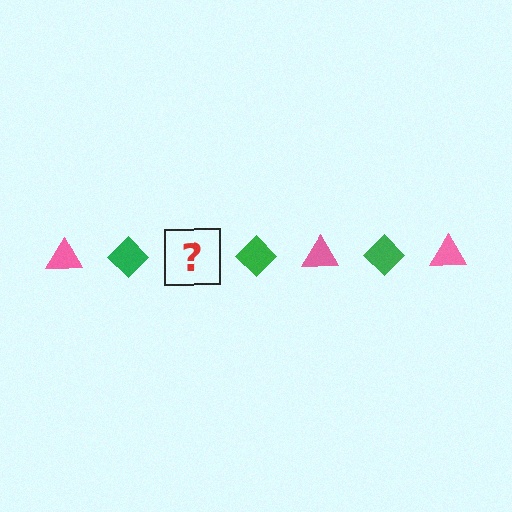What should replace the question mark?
The question mark should be replaced with a pink triangle.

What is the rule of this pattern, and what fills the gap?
The rule is that the pattern alternates between pink triangle and green diamond. The gap should be filled with a pink triangle.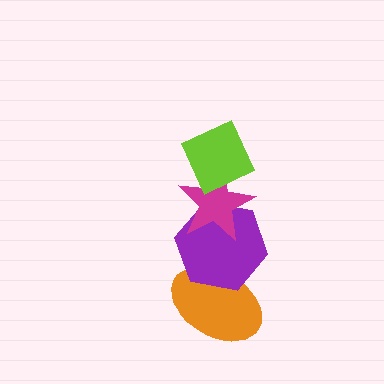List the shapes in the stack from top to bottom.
From top to bottom: the lime diamond, the magenta star, the purple hexagon, the orange ellipse.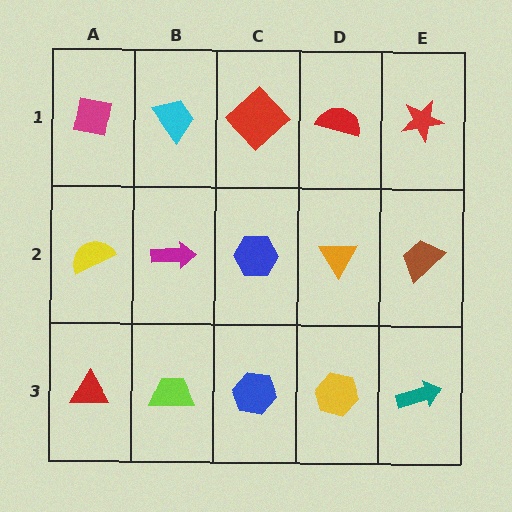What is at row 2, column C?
A blue hexagon.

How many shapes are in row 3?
5 shapes.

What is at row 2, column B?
A magenta arrow.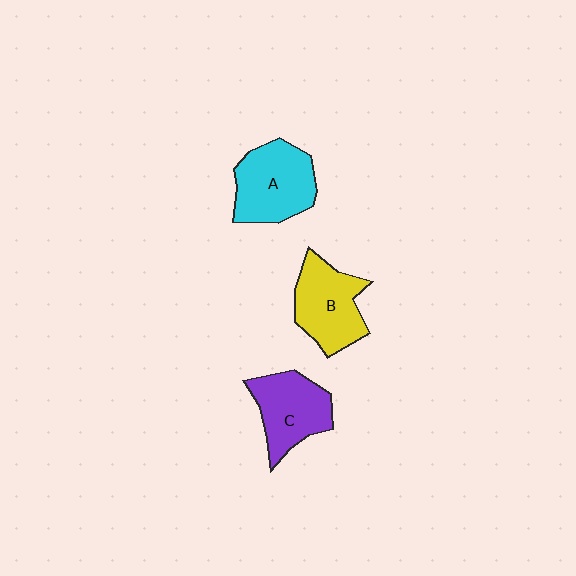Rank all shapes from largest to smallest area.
From largest to smallest: A (cyan), B (yellow), C (purple).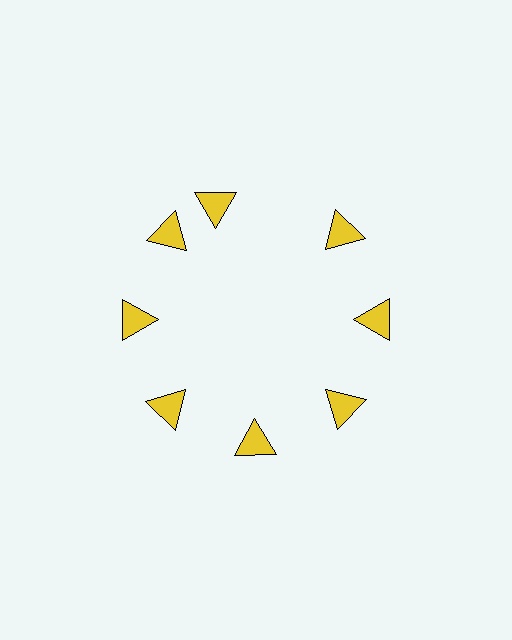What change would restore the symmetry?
The symmetry would be restored by rotating it back into even spacing with its neighbors so that all 8 triangles sit at equal angles and equal distance from the center.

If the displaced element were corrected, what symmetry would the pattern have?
It would have 8-fold rotational symmetry — the pattern would map onto itself every 45 degrees.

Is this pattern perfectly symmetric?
No. The 8 yellow triangles are arranged in a ring, but one element near the 12 o'clock position is rotated out of alignment along the ring, breaking the 8-fold rotational symmetry.